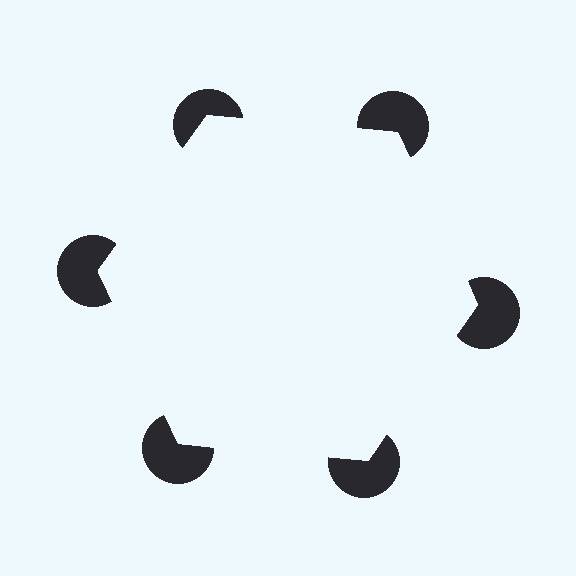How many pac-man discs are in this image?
There are 6 — one at each vertex of the illusory hexagon.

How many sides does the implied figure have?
6 sides.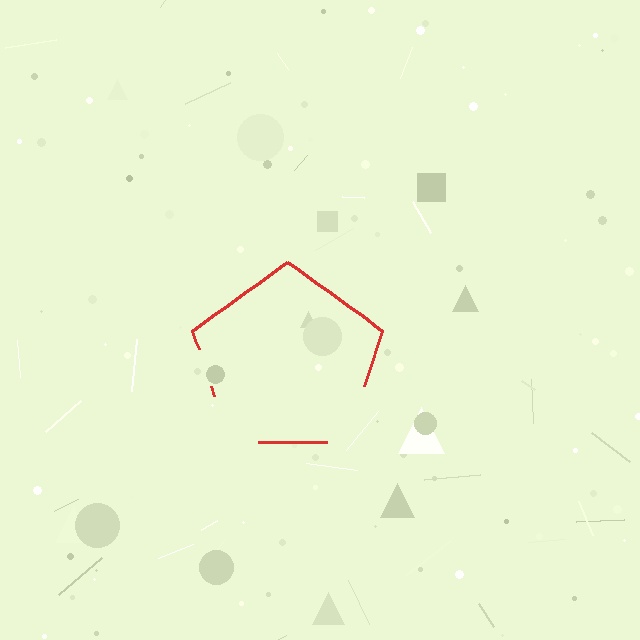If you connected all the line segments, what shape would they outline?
They would outline a pentagon.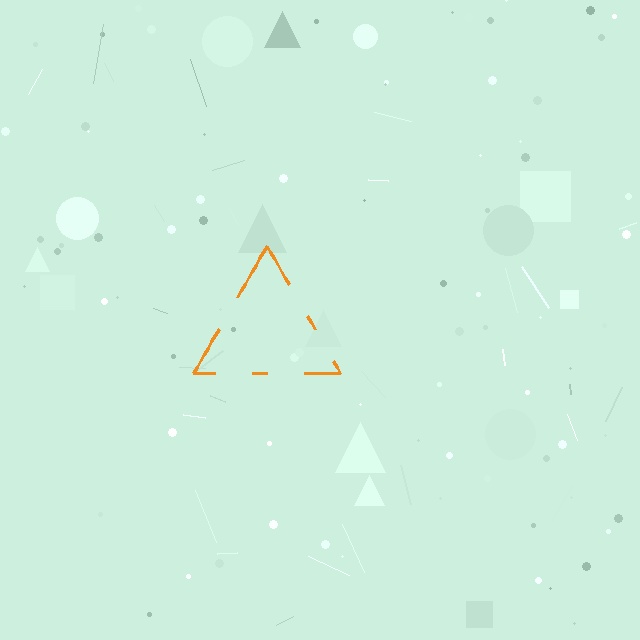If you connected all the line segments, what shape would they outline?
They would outline a triangle.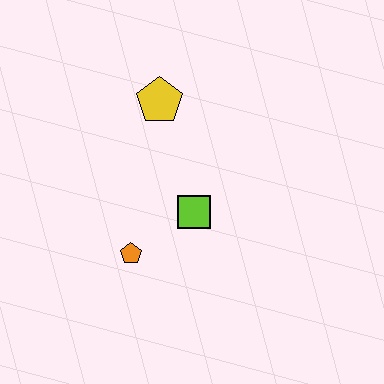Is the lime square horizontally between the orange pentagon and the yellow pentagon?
No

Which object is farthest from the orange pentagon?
The yellow pentagon is farthest from the orange pentagon.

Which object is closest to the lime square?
The orange pentagon is closest to the lime square.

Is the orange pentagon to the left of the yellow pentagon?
Yes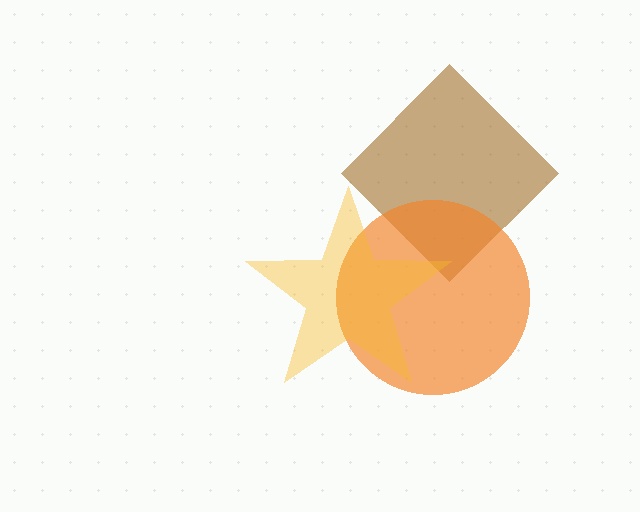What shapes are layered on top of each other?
The layered shapes are: a brown diamond, an orange circle, a yellow star.